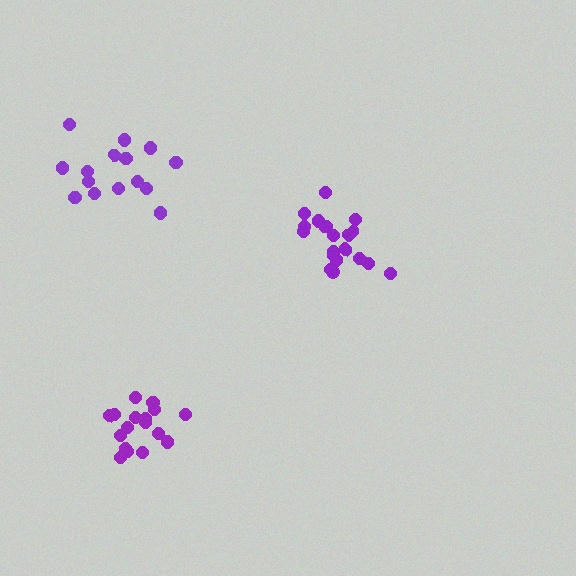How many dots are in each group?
Group 1: 19 dots, Group 2: 19 dots, Group 3: 15 dots (53 total).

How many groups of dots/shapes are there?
There are 3 groups.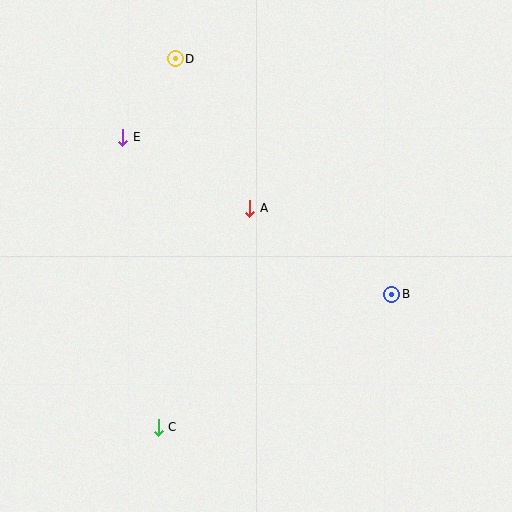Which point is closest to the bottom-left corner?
Point C is closest to the bottom-left corner.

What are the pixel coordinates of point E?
Point E is at (123, 138).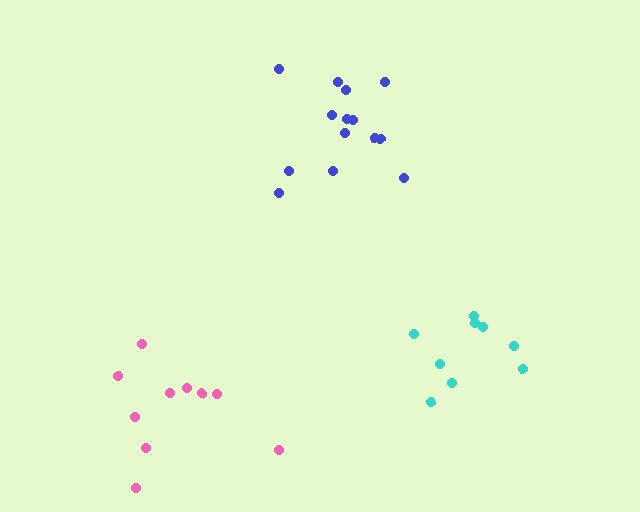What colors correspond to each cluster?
The clusters are colored: pink, blue, cyan.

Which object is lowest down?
The pink cluster is bottommost.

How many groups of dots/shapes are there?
There are 3 groups.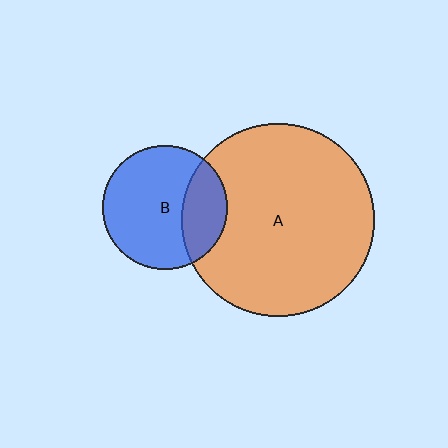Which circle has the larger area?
Circle A (orange).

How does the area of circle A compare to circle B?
Approximately 2.4 times.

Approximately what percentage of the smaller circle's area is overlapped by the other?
Approximately 30%.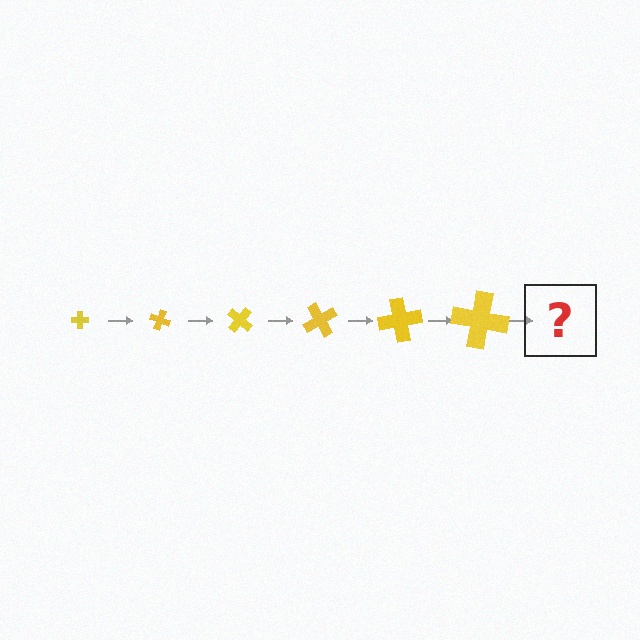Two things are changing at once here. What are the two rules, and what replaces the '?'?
The two rules are that the cross grows larger each step and it rotates 20 degrees each step. The '?' should be a cross, larger than the previous one and rotated 120 degrees from the start.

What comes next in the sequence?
The next element should be a cross, larger than the previous one and rotated 120 degrees from the start.